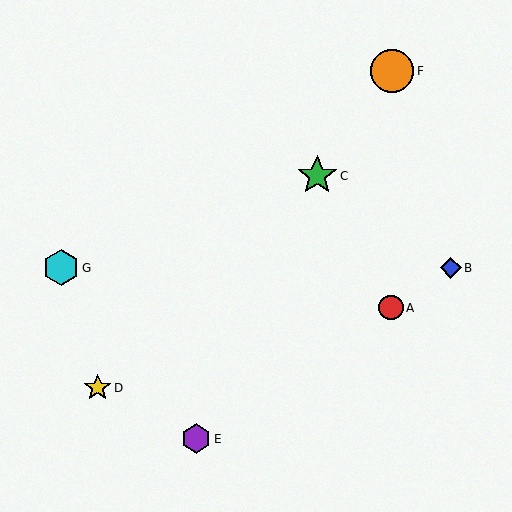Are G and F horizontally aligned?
No, G is at y≈268 and F is at y≈71.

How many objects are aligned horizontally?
2 objects (B, G) are aligned horizontally.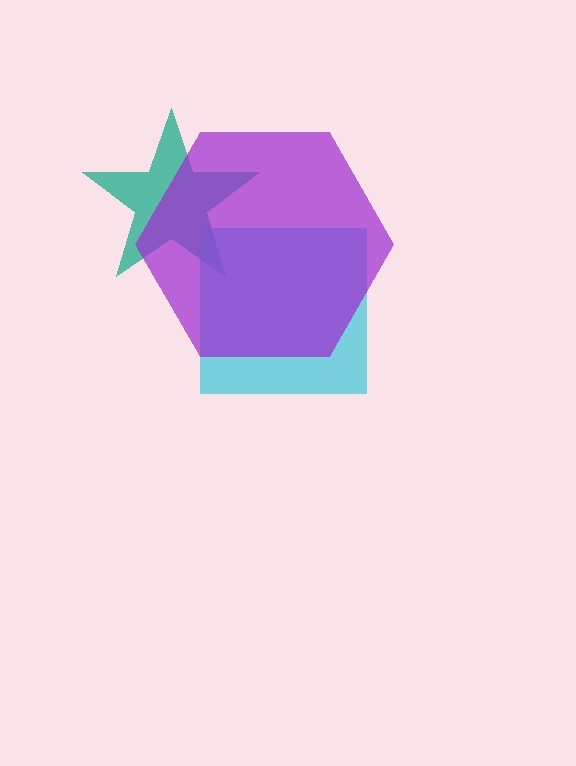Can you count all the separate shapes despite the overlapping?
Yes, there are 3 separate shapes.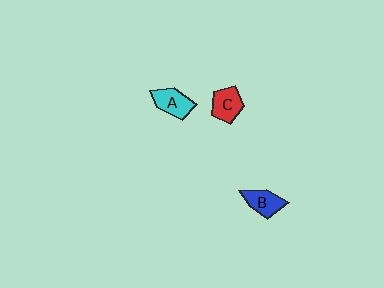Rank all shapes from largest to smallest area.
From largest to smallest: A (cyan), C (red), B (blue).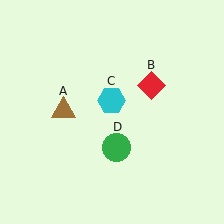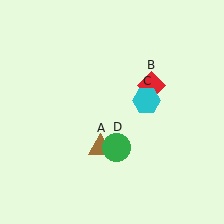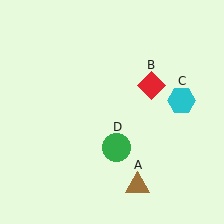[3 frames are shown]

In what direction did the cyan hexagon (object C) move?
The cyan hexagon (object C) moved right.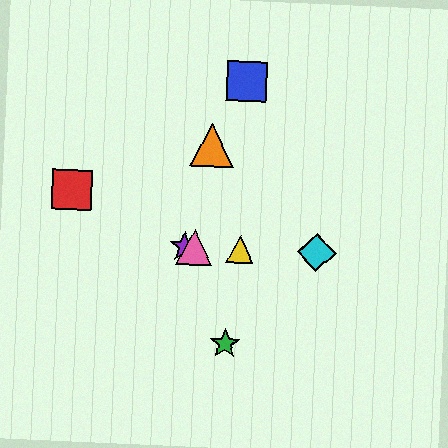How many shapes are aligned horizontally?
4 shapes (the yellow triangle, the purple star, the cyan diamond, the pink triangle) are aligned horizontally.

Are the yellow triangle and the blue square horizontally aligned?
No, the yellow triangle is at y≈249 and the blue square is at y≈81.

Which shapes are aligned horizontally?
The yellow triangle, the purple star, the cyan diamond, the pink triangle are aligned horizontally.